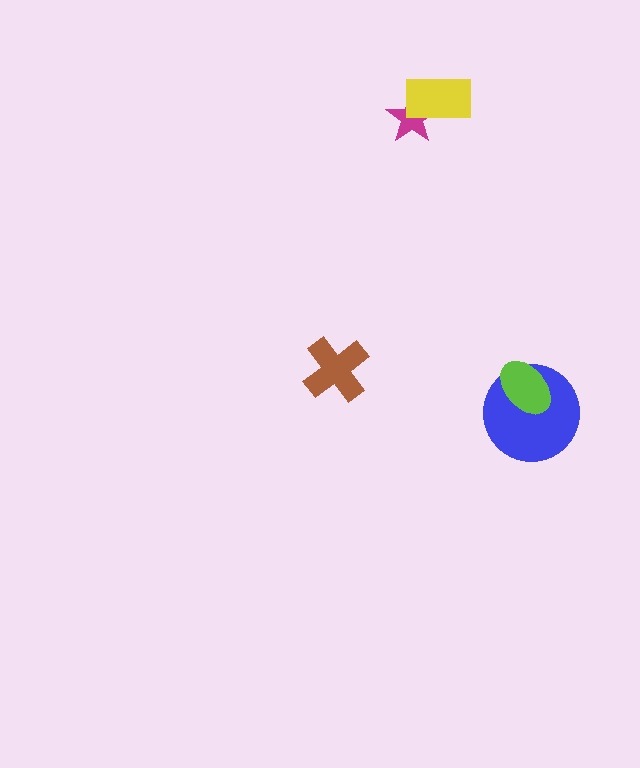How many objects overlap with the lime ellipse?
1 object overlaps with the lime ellipse.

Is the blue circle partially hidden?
Yes, it is partially covered by another shape.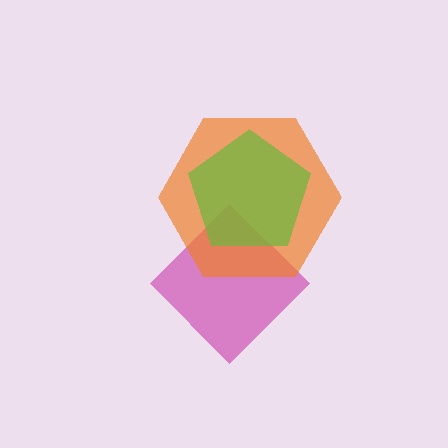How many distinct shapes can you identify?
There are 3 distinct shapes: a magenta diamond, an orange hexagon, a lime pentagon.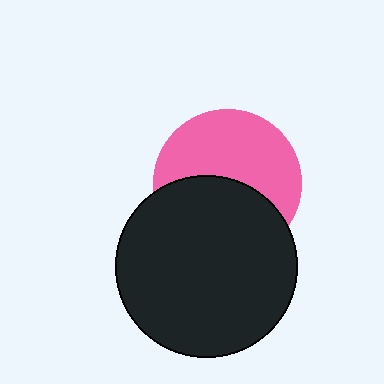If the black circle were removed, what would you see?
You would see the complete pink circle.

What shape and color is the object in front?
The object in front is a black circle.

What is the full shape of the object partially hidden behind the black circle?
The partially hidden object is a pink circle.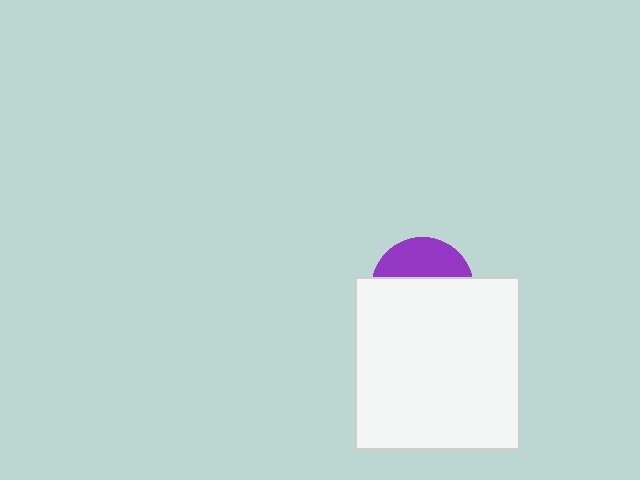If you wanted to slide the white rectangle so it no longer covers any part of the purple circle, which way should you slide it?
Slide it down — that is the most direct way to separate the two shapes.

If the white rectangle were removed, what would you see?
You would see the complete purple circle.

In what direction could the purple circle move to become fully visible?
The purple circle could move up. That would shift it out from behind the white rectangle entirely.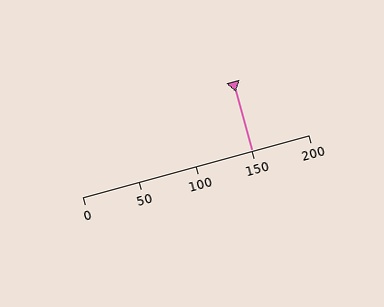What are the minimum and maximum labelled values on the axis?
The axis runs from 0 to 200.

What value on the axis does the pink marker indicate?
The marker indicates approximately 150.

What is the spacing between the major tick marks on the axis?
The major ticks are spaced 50 apart.